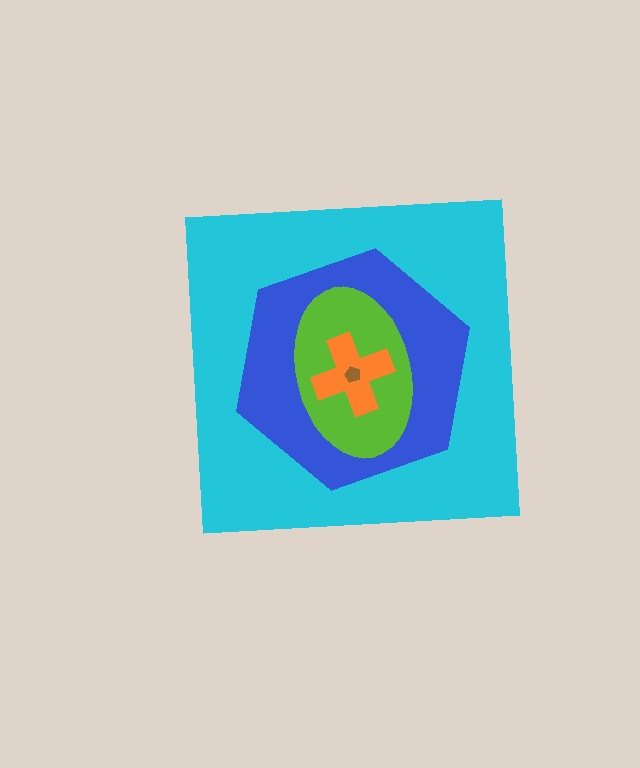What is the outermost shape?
The cyan square.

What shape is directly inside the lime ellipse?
The orange cross.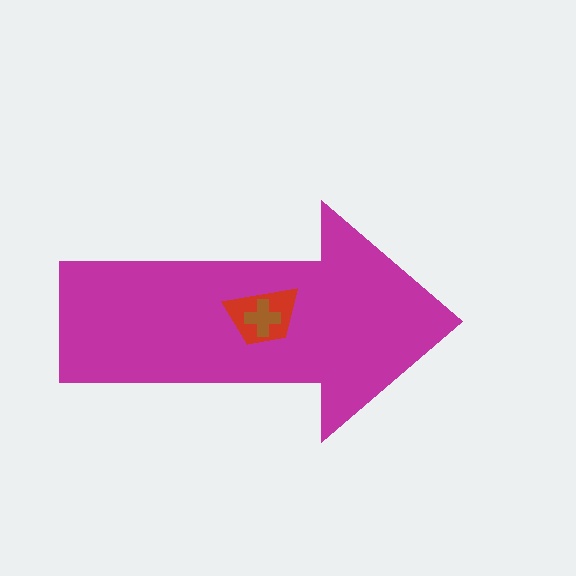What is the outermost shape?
The magenta arrow.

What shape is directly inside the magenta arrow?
The red trapezoid.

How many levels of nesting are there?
3.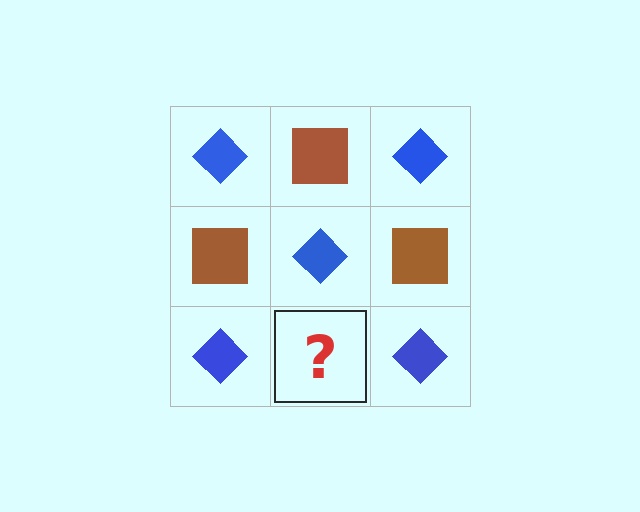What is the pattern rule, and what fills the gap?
The rule is that it alternates blue diamond and brown square in a checkerboard pattern. The gap should be filled with a brown square.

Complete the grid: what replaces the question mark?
The question mark should be replaced with a brown square.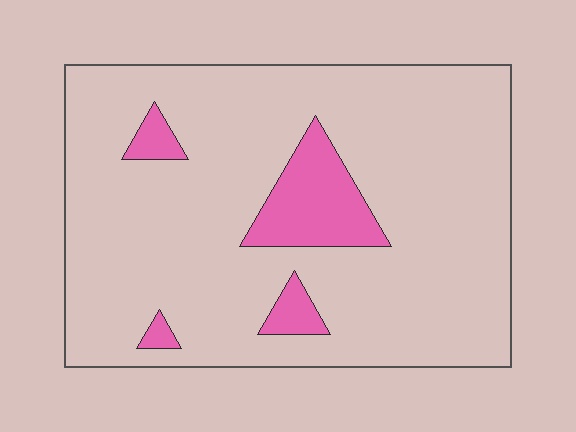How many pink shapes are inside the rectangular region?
4.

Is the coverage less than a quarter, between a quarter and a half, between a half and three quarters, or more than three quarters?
Less than a quarter.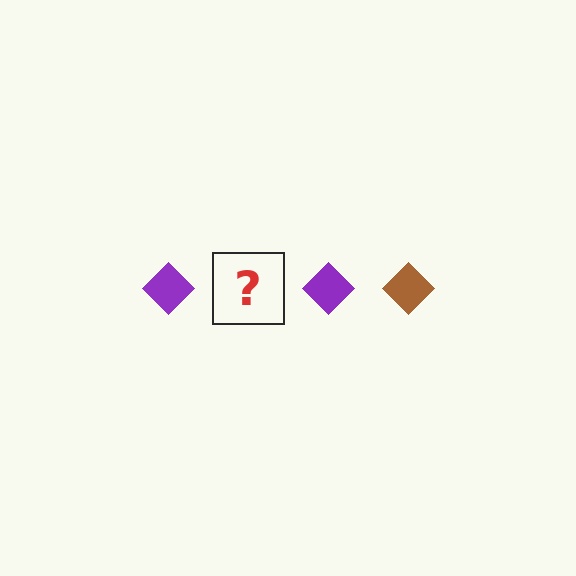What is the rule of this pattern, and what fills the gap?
The rule is that the pattern cycles through purple, brown diamonds. The gap should be filled with a brown diamond.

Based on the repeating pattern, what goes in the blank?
The blank should be a brown diamond.